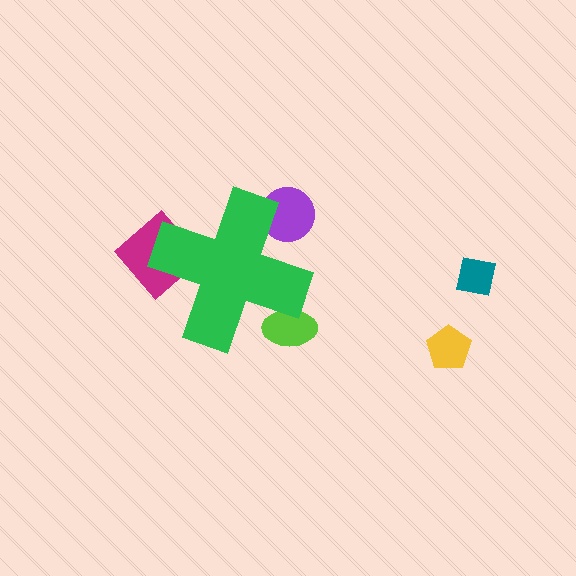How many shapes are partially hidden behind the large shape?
3 shapes are partially hidden.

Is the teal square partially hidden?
No, the teal square is fully visible.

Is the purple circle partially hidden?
Yes, the purple circle is partially hidden behind the green cross.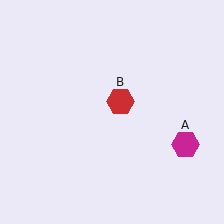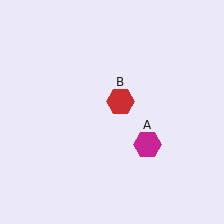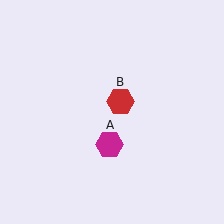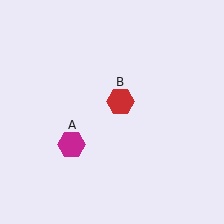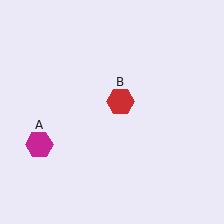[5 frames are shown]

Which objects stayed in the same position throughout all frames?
Red hexagon (object B) remained stationary.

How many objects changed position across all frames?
1 object changed position: magenta hexagon (object A).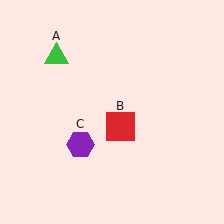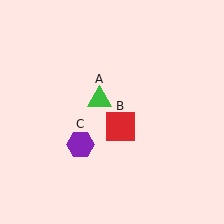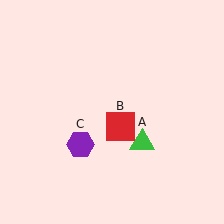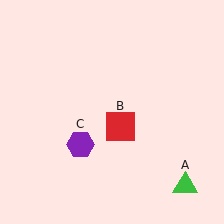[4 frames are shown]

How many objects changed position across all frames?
1 object changed position: green triangle (object A).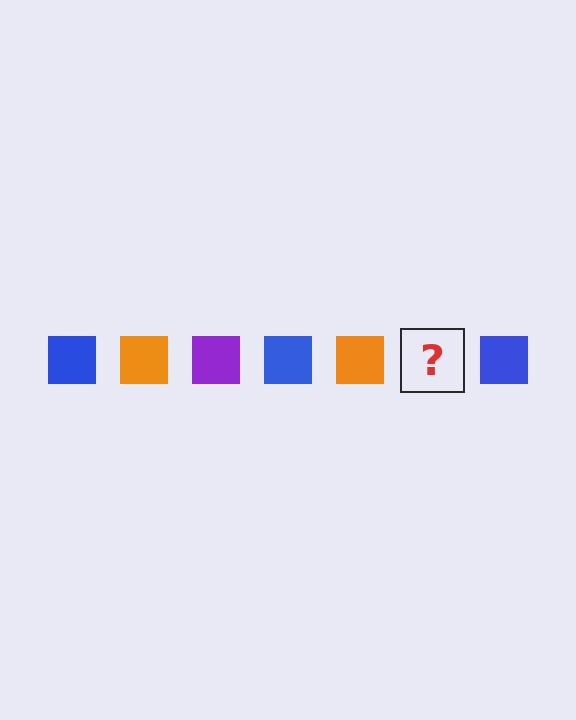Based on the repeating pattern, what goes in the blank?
The blank should be a purple square.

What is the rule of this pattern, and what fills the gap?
The rule is that the pattern cycles through blue, orange, purple squares. The gap should be filled with a purple square.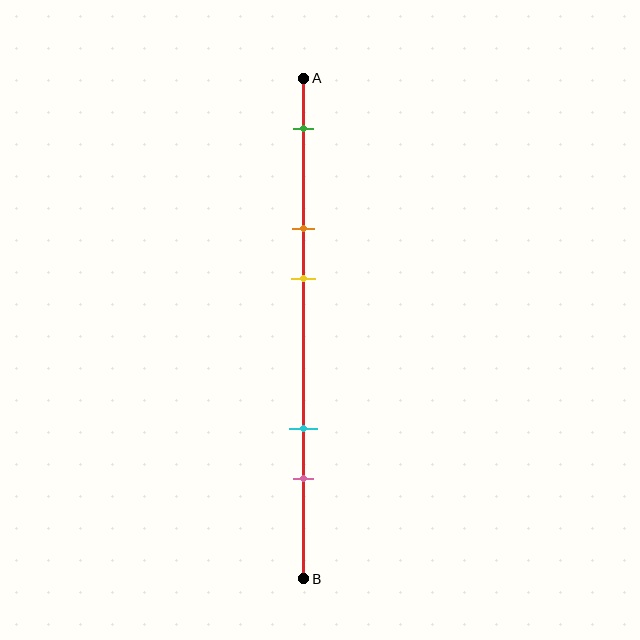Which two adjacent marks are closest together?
The orange and yellow marks are the closest adjacent pair.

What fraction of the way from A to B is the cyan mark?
The cyan mark is approximately 70% (0.7) of the way from A to B.